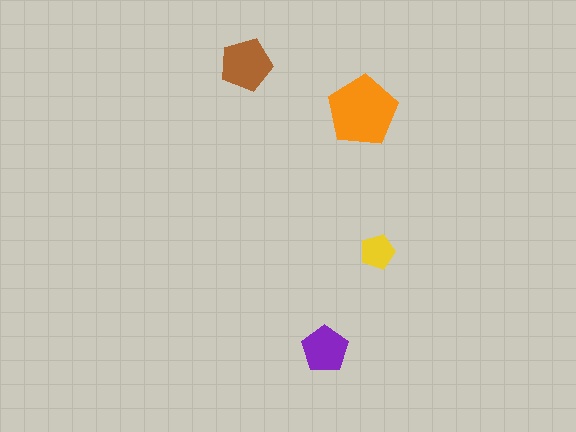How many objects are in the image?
There are 4 objects in the image.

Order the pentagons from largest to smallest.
the orange one, the brown one, the purple one, the yellow one.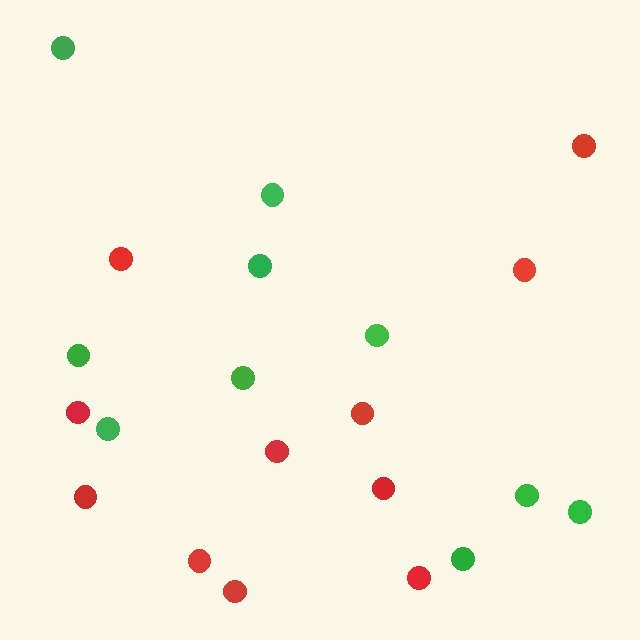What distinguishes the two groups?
There are 2 groups: one group of green circles (10) and one group of red circles (11).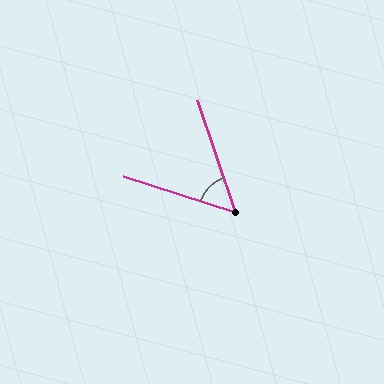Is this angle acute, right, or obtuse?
It is acute.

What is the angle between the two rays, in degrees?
Approximately 54 degrees.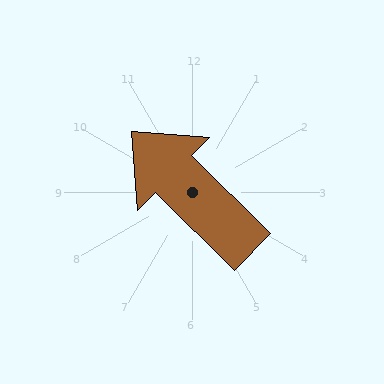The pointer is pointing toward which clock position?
Roughly 10 o'clock.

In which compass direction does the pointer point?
Northwest.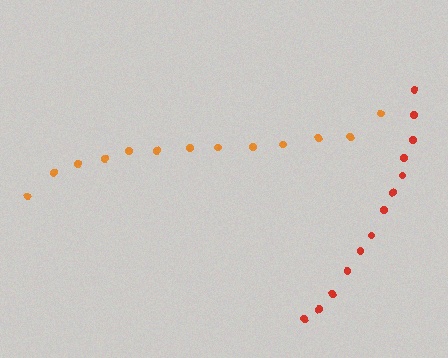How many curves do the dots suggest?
There are 2 distinct paths.